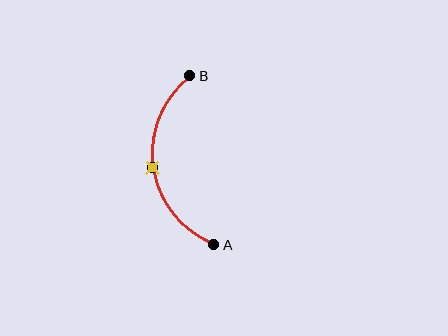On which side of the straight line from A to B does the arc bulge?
The arc bulges to the left of the straight line connecting A and B.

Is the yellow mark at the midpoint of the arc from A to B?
Yes. The yellow mark lies on the arc at equal arc-length from both A and B — it is the arc midpoint.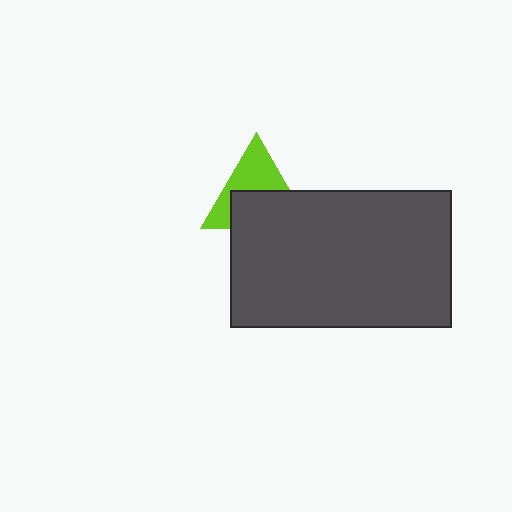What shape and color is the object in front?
The object in front is a dark gray rectangle.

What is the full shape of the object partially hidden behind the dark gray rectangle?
The partially hidden object is a lime triangle.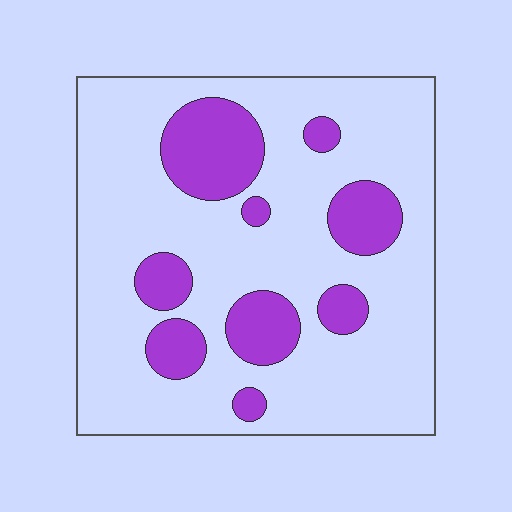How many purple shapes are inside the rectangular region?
9.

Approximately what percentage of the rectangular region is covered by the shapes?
Approximately 20%.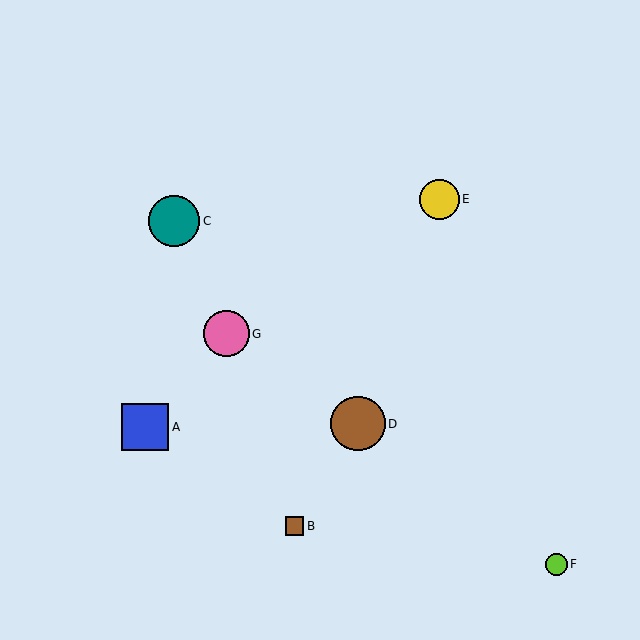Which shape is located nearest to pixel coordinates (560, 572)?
The lime circle (labeled F) at (556, 564) is nearest to that location.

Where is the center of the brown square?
The center of the brown square is at (294, 526).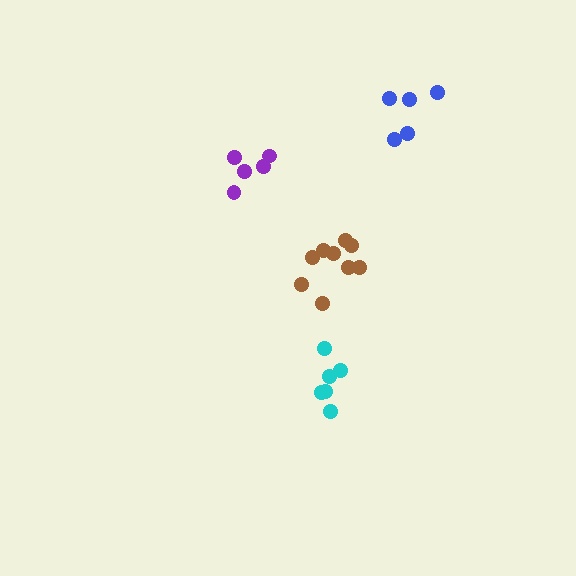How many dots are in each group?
Group 1: 6 dots, Group 2: 9 dots, Group 3: 5 dots, Group 4: 5 dots (25 total).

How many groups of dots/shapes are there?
There are 4 groups.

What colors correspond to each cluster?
The clusters are colored: cyan, brown, purple, blue.